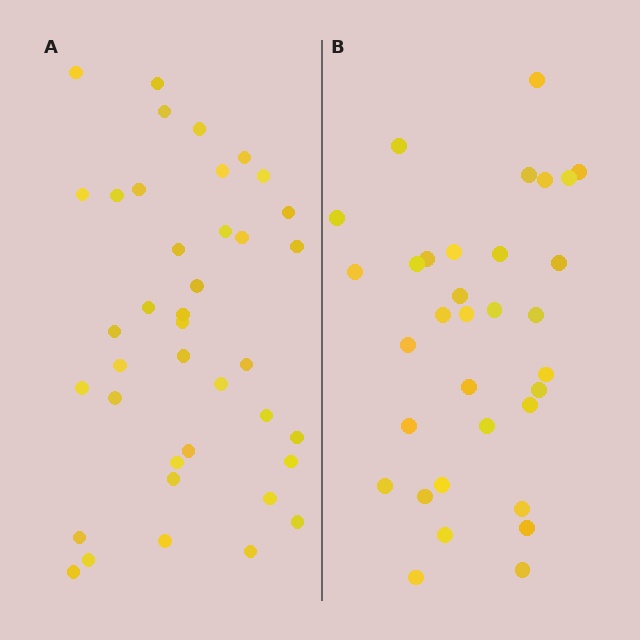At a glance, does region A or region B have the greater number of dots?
Region A (the left region) has more dots.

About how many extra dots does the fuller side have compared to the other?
Region A has about 6 more dots than region B.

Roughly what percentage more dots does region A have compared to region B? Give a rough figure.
About 20% more.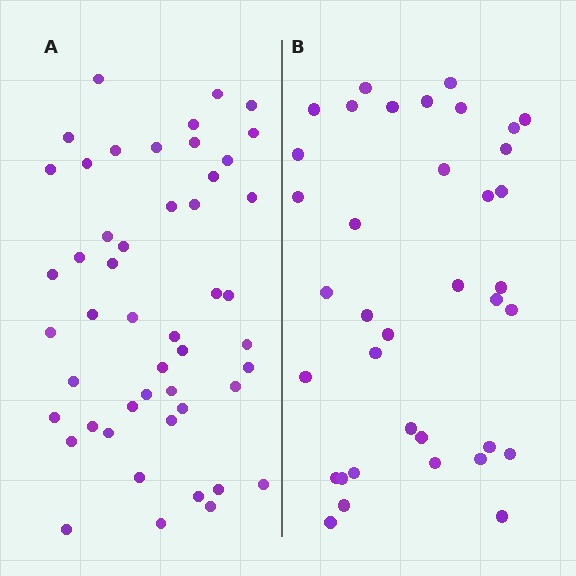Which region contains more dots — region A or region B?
Region A (the left region) has more dots.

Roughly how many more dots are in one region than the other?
Region A has roughly 12 or so more dots than region B.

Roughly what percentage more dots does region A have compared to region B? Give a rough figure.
About 30% more.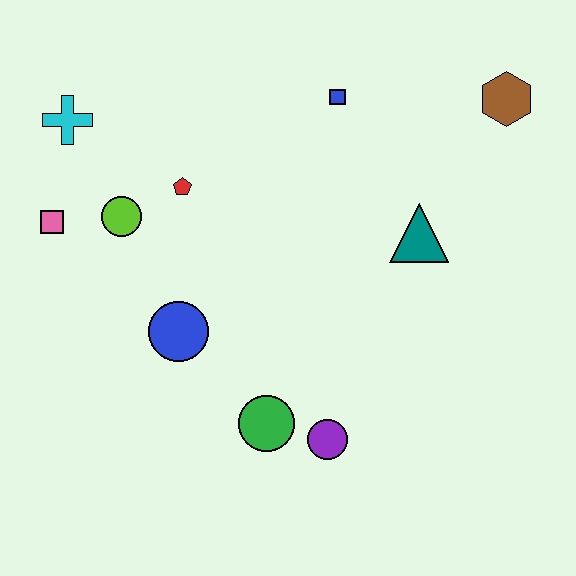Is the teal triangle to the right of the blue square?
Yes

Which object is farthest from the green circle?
The brown hexagon is farthest from the green circle.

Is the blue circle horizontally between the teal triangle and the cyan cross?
Yes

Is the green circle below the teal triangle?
Yes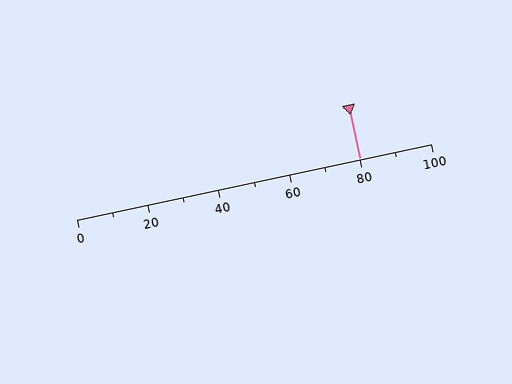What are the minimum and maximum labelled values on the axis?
The axis runs from 0 to 100.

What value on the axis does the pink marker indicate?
The marker indicates approximately 80.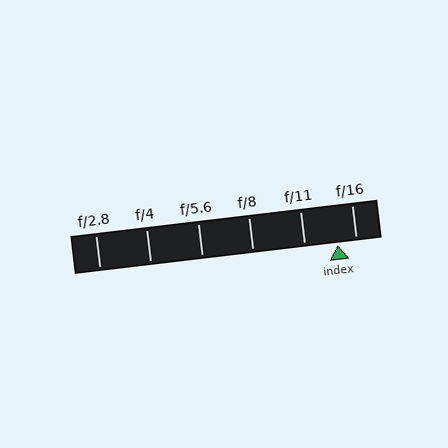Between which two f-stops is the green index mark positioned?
The index mark is between f/11 and f/16.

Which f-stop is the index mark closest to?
The index mark is closest to f/16.